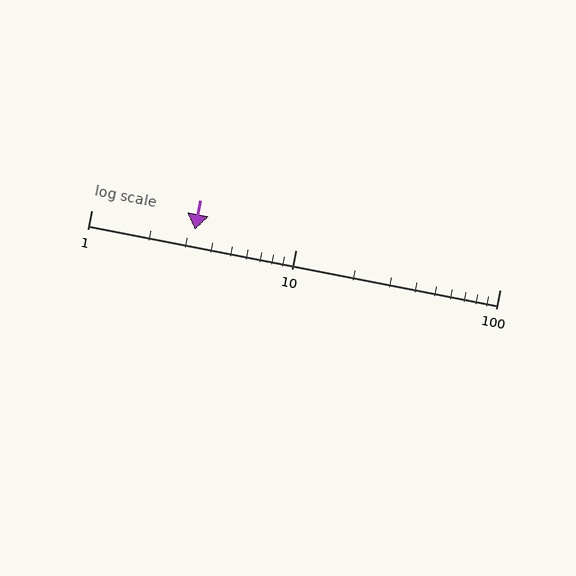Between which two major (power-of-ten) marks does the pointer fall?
The pointer is between 1 and 10.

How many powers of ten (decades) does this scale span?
The scale spans 2 decades, from 1 to 100.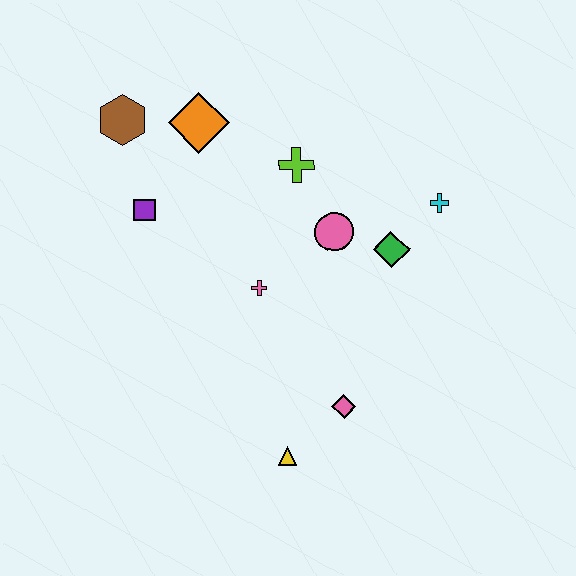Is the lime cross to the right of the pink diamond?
No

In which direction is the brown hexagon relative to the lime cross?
The brown hexagon is to the left of the lime cross.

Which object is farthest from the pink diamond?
The brown hexagon is farthest from the pink diamond.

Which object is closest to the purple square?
The brown hexagon is closest to the purple square.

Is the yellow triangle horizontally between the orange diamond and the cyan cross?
Yes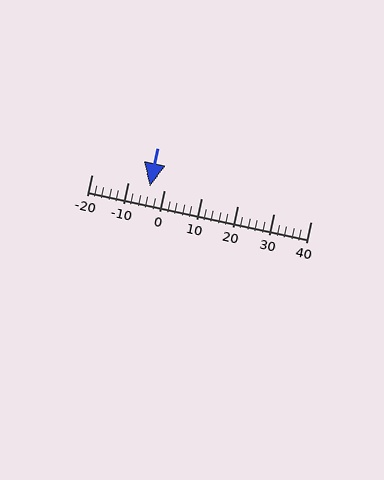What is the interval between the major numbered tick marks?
The major tick marks are spaced 10 units apart.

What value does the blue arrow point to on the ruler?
The blue arrow points to approximately -4.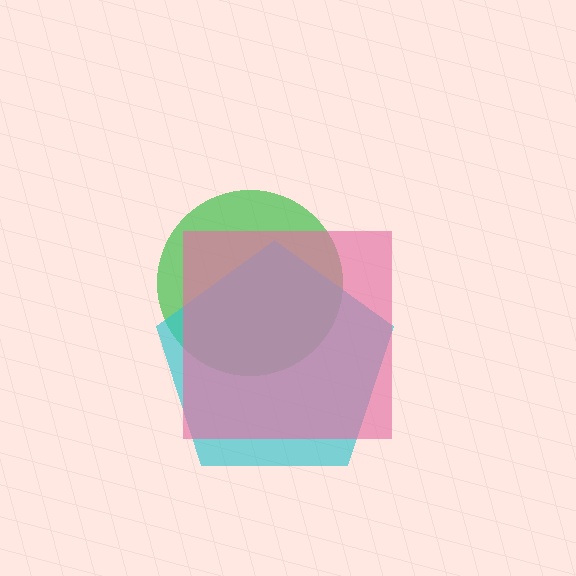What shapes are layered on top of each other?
The layered shapes are: a green circle, a cyan pentagon, a pink square.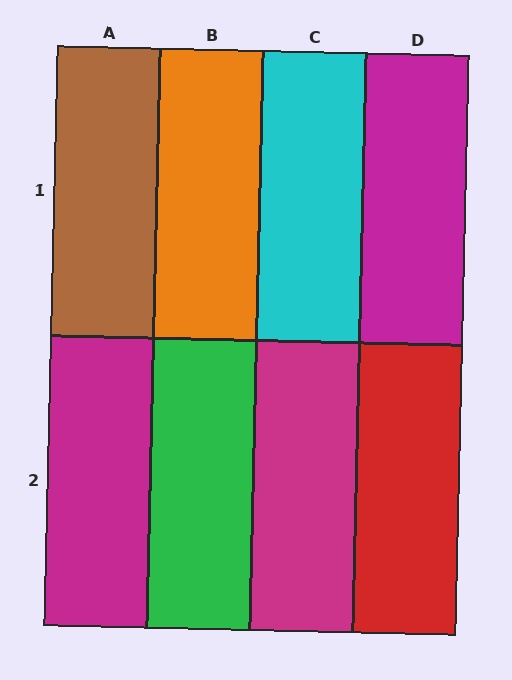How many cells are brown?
1 cell is brown.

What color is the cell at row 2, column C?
Magenta.